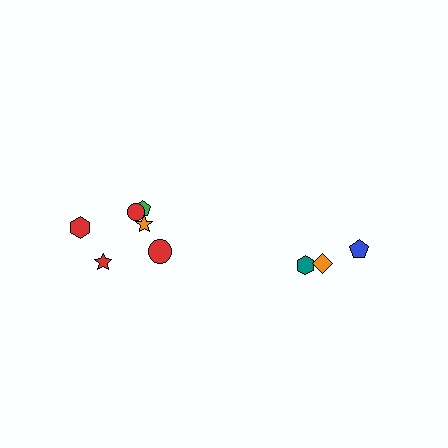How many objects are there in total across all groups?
There are 9 objects.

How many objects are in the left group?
There are 6 objects.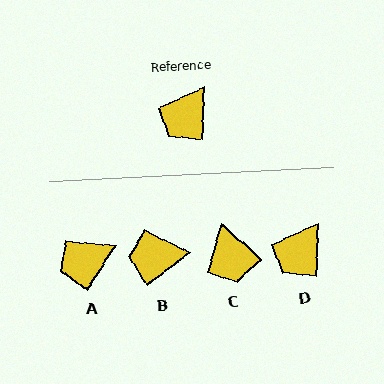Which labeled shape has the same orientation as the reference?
D.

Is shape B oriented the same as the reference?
No, it is off by about 51 degrees.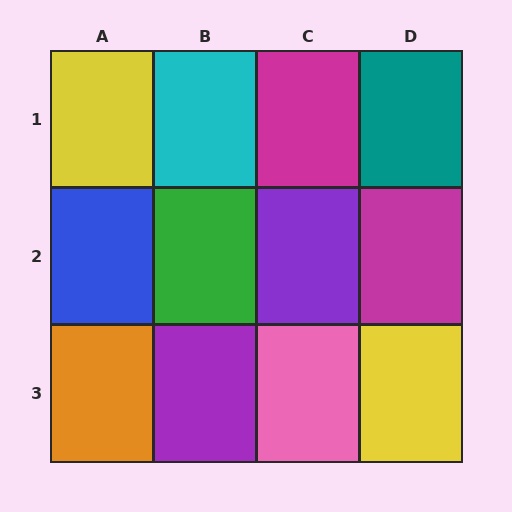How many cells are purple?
2 cells are purple.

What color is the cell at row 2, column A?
Blue.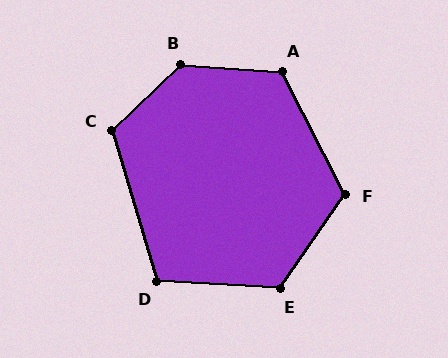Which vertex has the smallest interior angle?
D, at approximately 110 degrees.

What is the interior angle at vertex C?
Approximately 117 degrees (obtuse).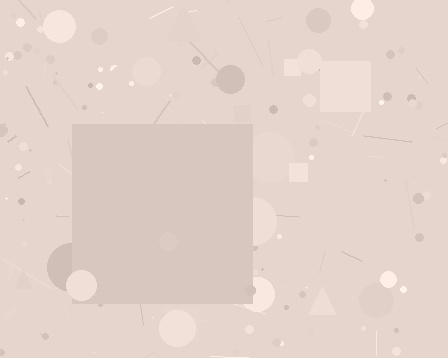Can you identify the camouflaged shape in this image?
The camouflaged shape is a square.